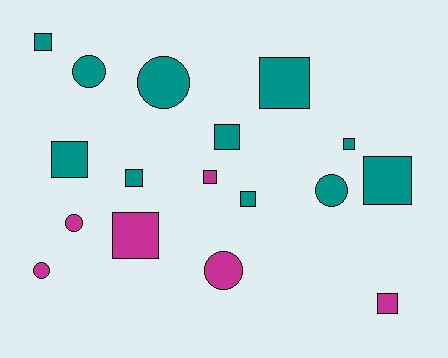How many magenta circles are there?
There are 3 magenta circles.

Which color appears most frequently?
Teal, with 11 objects.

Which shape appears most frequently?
Square, with 11 objects.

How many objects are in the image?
There are 17 objects.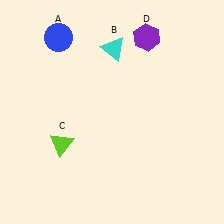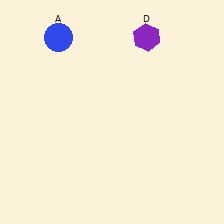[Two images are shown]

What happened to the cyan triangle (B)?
The cyan triangle (B) was removed in Image 2. It was in the top-right area of Image 1.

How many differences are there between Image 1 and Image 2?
There are 2 differences between the two images.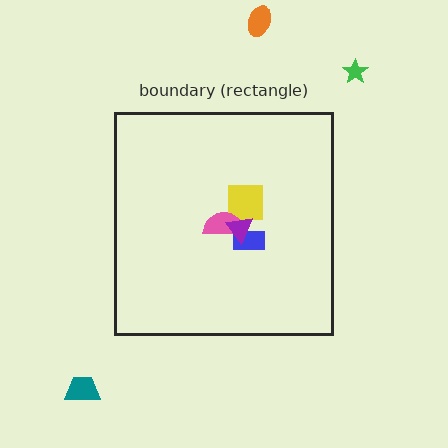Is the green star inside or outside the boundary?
Outside.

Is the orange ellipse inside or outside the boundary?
Outside.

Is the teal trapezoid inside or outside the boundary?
Outside.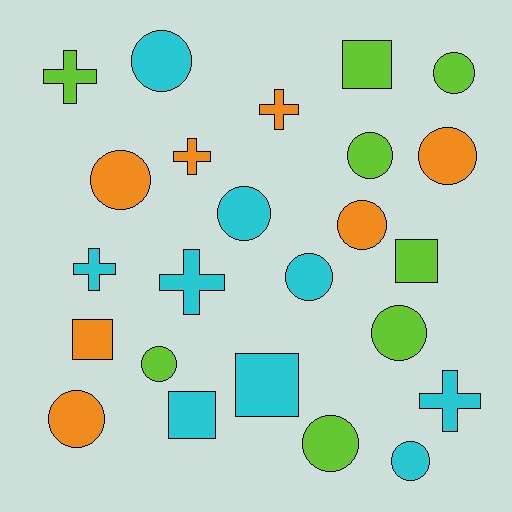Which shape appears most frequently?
Circle, with 13 objects.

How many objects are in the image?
There are 24 objects.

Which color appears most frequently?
Cyan, with 9 objects.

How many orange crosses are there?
There are 2 orange crosses.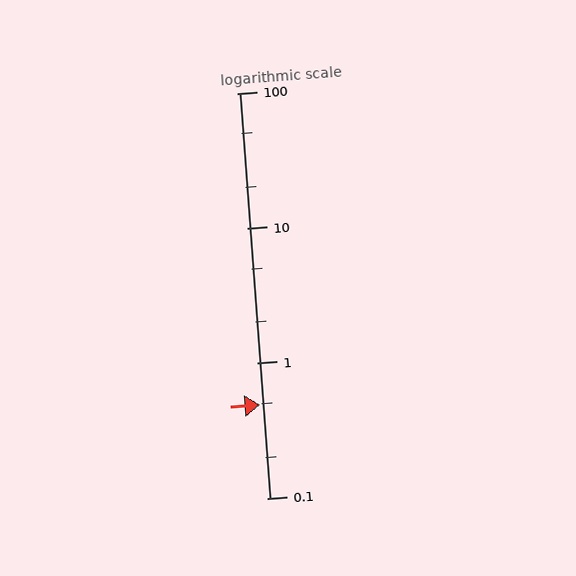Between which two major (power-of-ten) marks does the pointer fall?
The pointer is between 0.1 and 1.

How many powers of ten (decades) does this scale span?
The scale spans 3 decades, from 0.1 to 100.